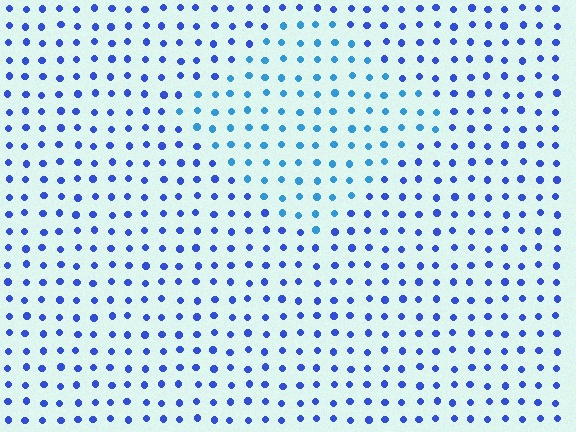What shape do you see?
I see a diamond.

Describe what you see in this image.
The image is filled with small blue elements in a uniform arrangement. A diamond-shaped region is visible where the elements are tinted to a slightly different hue, forming a subtle color boundary.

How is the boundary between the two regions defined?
The boundary is defined purely by a slight shift in hue (about 28 degrees). Spacing, size, and orientation are identical on both sides.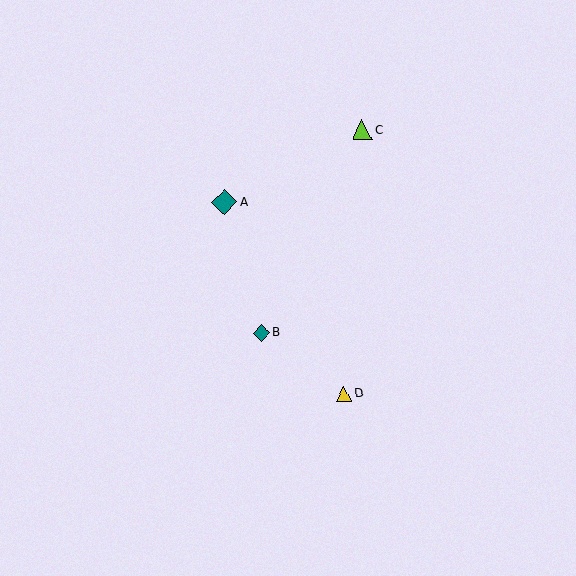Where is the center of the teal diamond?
The center of the teal diamond is at (224, 202).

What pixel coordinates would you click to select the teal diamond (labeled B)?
Click at (261, 333) to select the teal diamond B.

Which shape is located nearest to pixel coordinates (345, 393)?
The yellow triangle (labeled D) at (344, 393) is nearest to that location.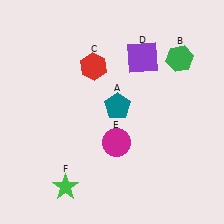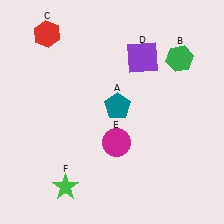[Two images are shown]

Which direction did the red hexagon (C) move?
The red hexagon (C) moved left.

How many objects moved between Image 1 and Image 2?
1 object moved between the two images.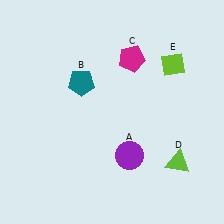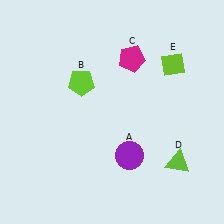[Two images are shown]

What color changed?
The pentagon (B) changed from teal in Image 1 to lime in Image 2.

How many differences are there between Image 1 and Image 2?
There is 1 difference between the two images.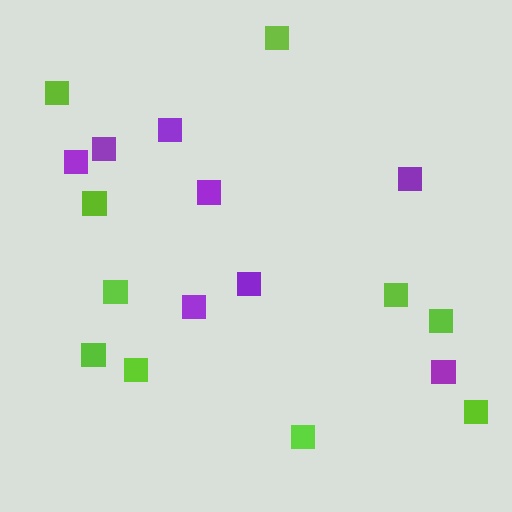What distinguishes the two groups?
There are 2 groups: one group of lime squares (10) and one group of purple squares (8).